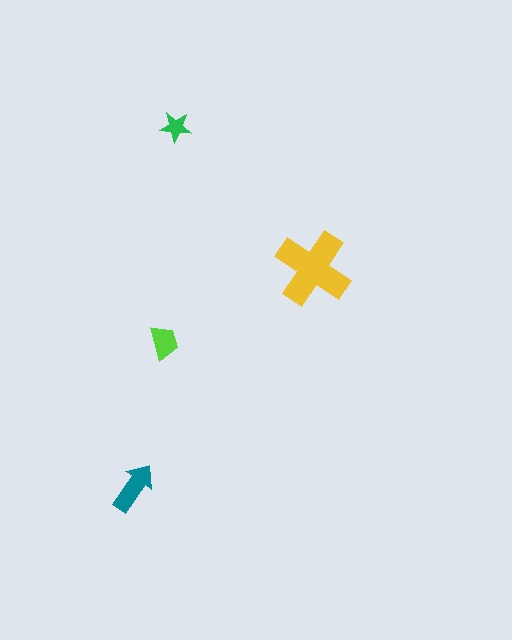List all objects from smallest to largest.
The green star, the lime trapezoid, the teal arrow, the yellow cross.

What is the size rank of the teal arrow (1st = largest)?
2nd.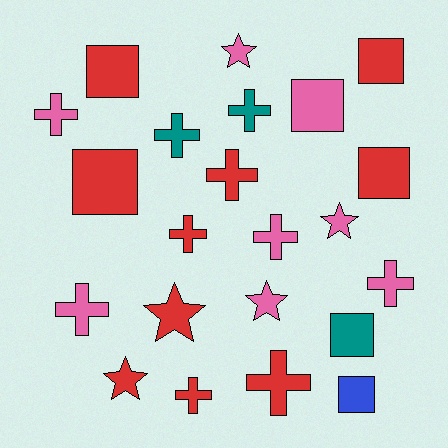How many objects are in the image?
There are 22 objects.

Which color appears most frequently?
Red, with 10 objects.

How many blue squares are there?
There is 1 blue square.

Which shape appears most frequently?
Cross, with 10 objects.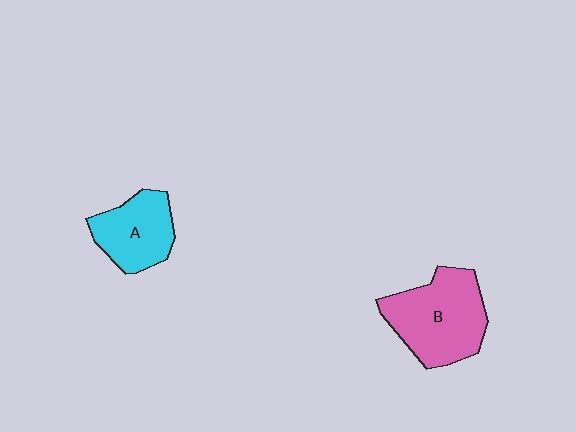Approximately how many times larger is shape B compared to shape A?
Approximately 1.5 times.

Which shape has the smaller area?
Shape A (cyan).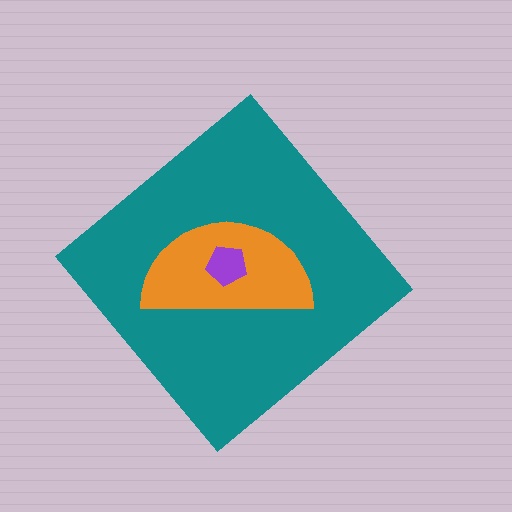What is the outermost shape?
The teal diamond.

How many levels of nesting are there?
3.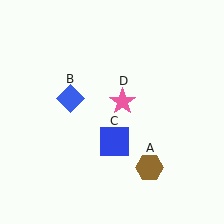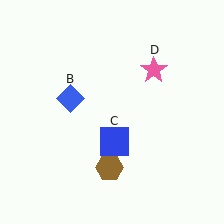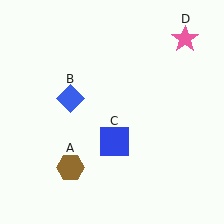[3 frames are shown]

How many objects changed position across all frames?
2 objects changed position: brown hexagon (object A), pink star (object D).